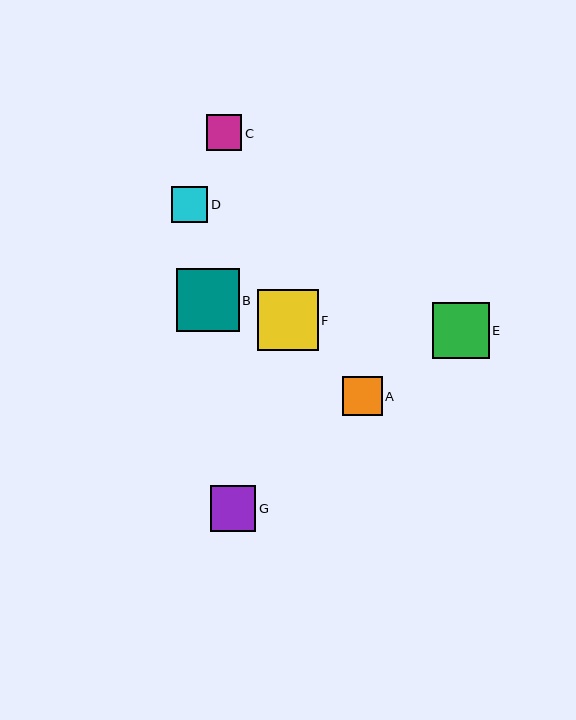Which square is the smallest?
Square C is the smallest with a size of approximately 35 pixels.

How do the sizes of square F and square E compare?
Square F and square E are approximately the same size.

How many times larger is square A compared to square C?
Square A is approximately 1.1 times the size of square C.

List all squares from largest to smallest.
From largest to smallest: B, F, E, G, A, D, C.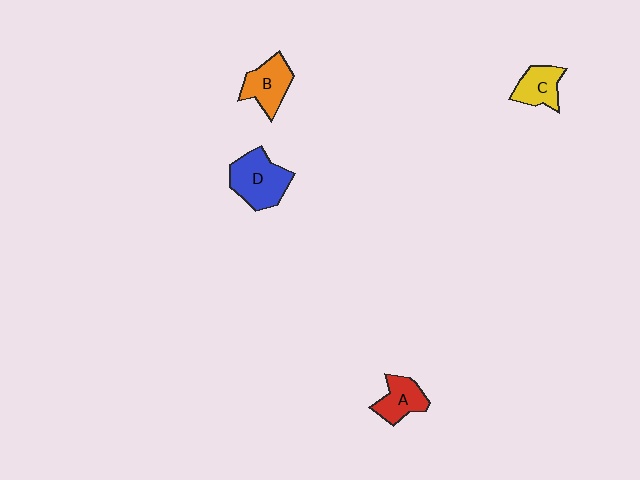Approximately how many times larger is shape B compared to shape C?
Approximately 1.2 times.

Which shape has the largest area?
Shape D (blue).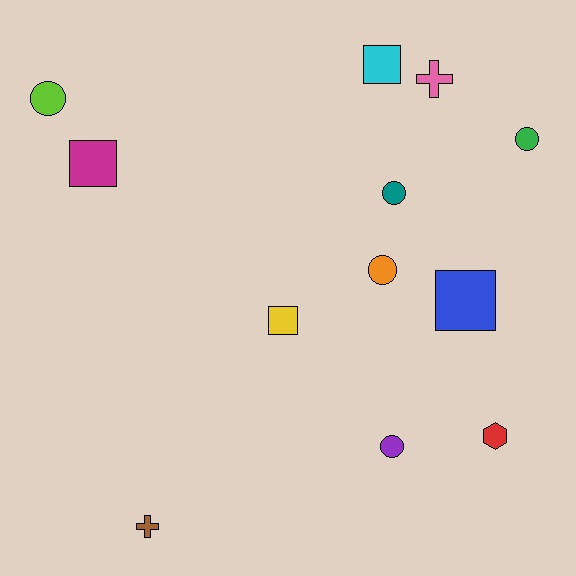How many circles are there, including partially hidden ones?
There are 5 circles.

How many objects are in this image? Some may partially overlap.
There are 12 objects.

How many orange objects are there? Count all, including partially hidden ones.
There is 1 orange object.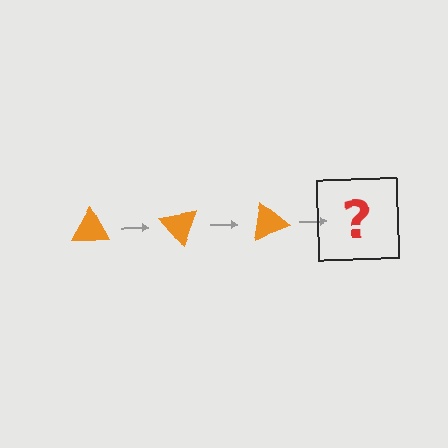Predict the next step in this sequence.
The next step is an orange triangle rotated 150 degrees.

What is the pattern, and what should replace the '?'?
The pattern is that the triangle rotates 50 degrees each step. The '?' should be an orange triangle rotated 150 degrees.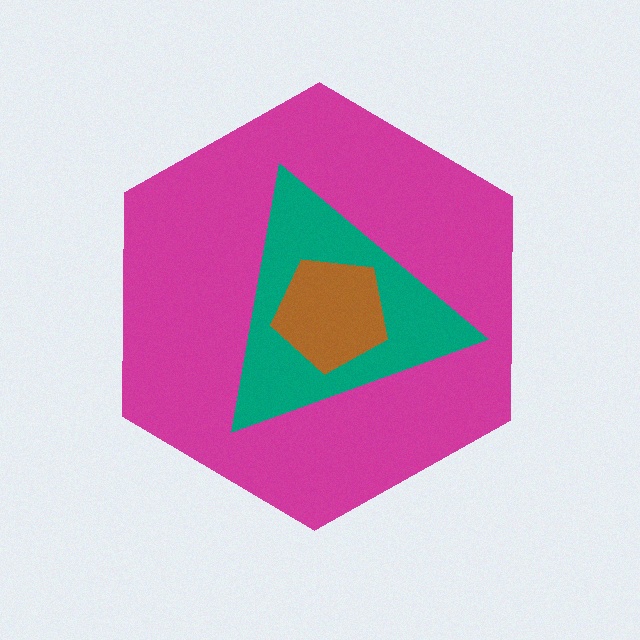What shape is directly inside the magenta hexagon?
The teal triangle.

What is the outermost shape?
The magenta hexagon.